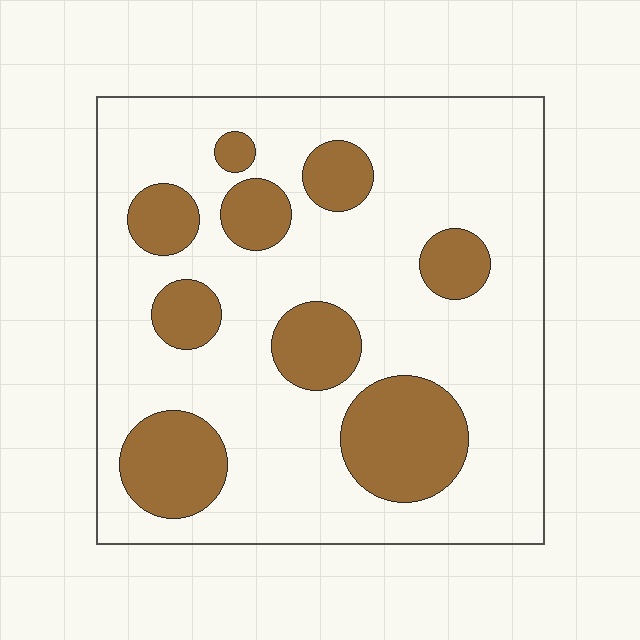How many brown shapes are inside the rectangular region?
9.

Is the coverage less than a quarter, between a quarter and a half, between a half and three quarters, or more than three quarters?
Between a quarter and a half.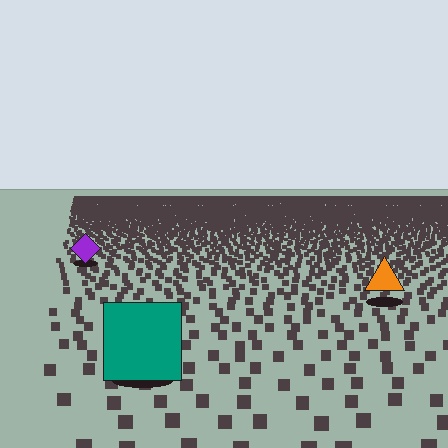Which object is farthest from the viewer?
The purple diamond is farthest from the viewer. It appears smaller and the ground texture around it is denser.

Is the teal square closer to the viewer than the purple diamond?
Yes. The teal square is closer — you can tell from the texture gradient: the ground texture is coarser near it.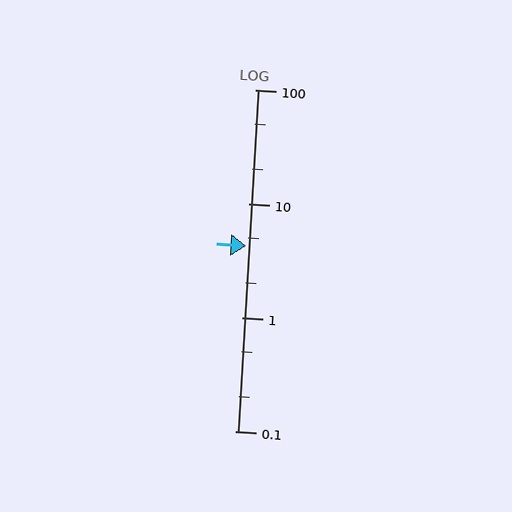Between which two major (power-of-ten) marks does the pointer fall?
The pointer is between 1 and 10.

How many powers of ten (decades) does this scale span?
The scale spans 3 decades, from 0.1 to 100.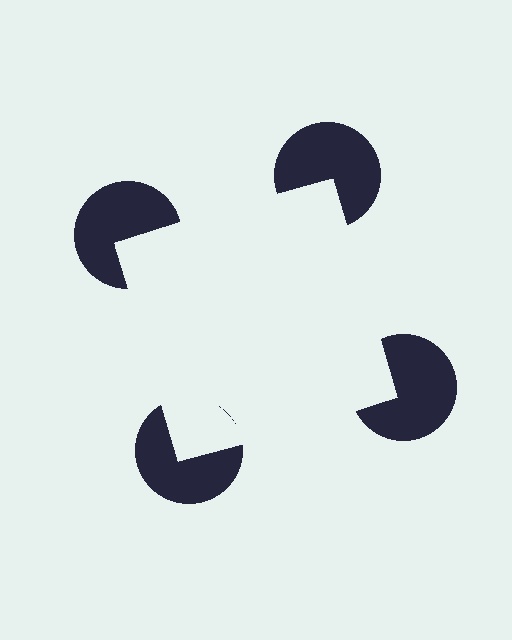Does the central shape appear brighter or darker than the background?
It typically appears slightly brighter than the background, even though no actual brightness change is drawn.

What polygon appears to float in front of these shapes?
An illusory square — its edges are inferred from the aligned wedge cuts in the pac-man discs, not physically drawn.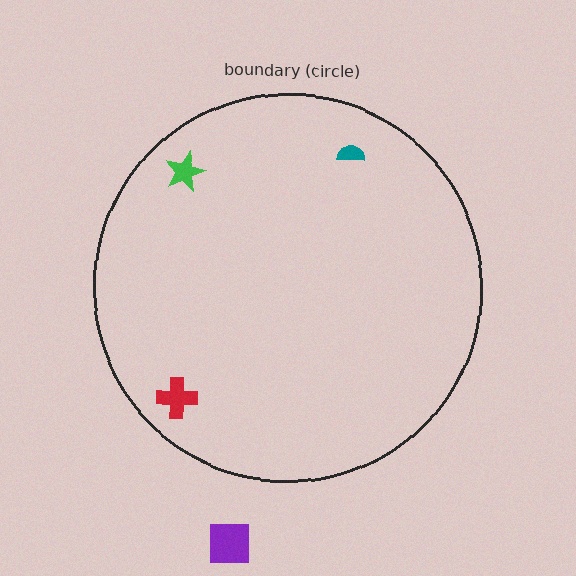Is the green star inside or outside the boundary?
Inside.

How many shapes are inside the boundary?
3 inside, 1 outside.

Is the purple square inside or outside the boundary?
Outside.